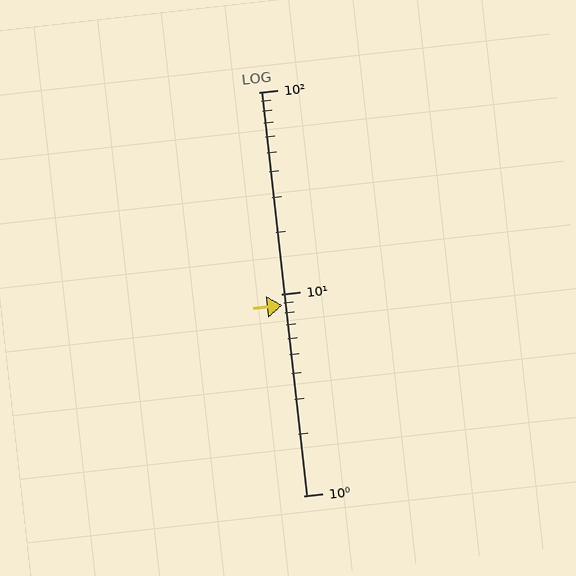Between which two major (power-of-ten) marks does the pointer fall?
The pointer is between 1 and 10.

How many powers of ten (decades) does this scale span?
The scale spans 2 decades, from 1 to 100.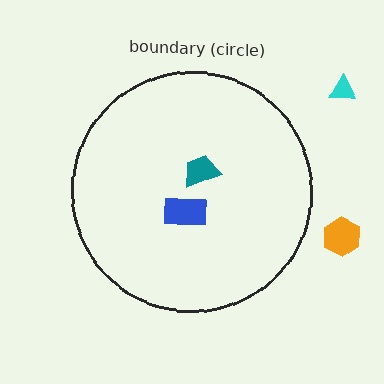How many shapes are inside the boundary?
2 inside, 2 outside.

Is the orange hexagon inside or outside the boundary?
Outside.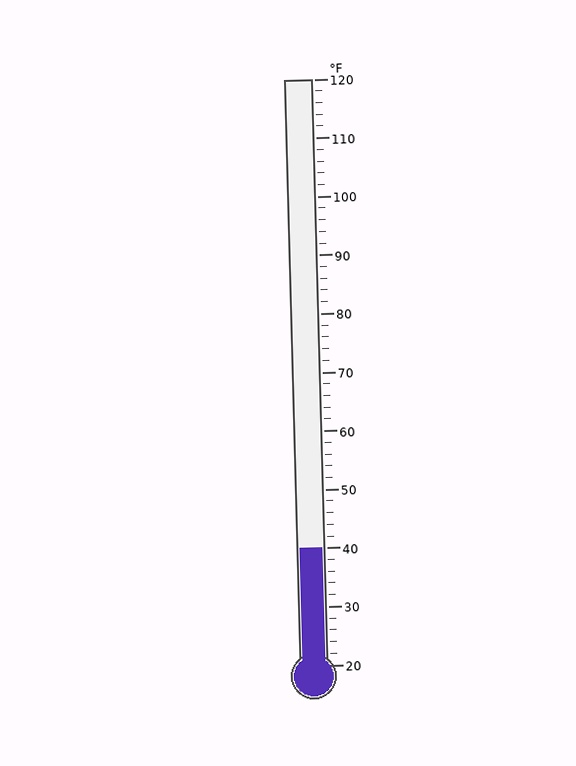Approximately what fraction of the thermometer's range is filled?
The thermometer is filled to approximately 20% of its range.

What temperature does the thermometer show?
The thermometer shows approximately 40°F.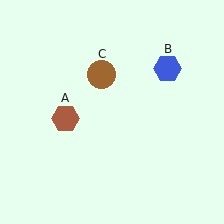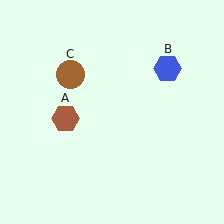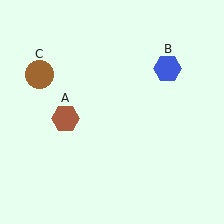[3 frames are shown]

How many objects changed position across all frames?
1 object changed position: brown circle (object C).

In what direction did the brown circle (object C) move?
The brown circle (object C) moved left.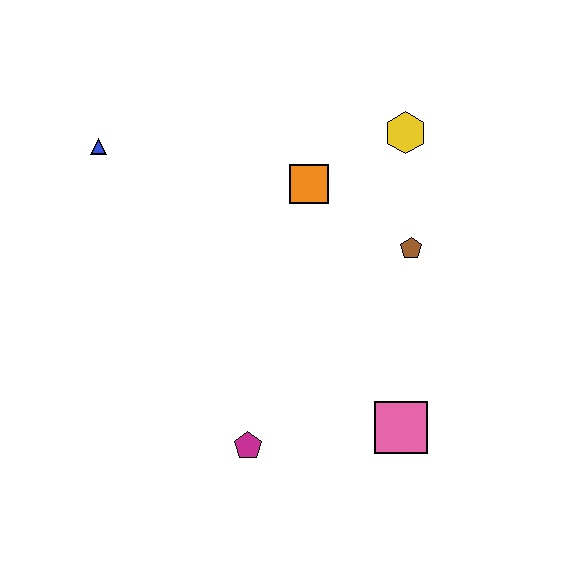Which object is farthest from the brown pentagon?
The blue triangle is farthest from the brown pentagon.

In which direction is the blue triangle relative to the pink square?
The blue triangle is to the left of the pink square.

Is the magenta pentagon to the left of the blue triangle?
No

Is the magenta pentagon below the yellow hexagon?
Yes